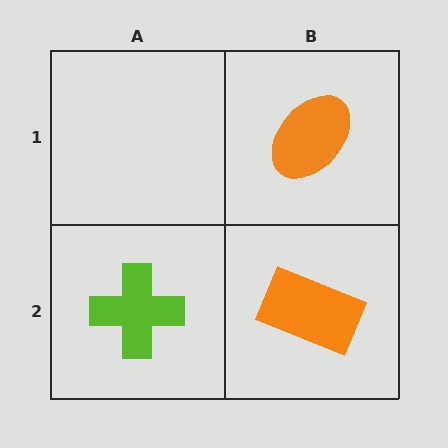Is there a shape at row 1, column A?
No, that cell is empty.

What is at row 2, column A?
A lime cross.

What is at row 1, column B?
An orange ellipse.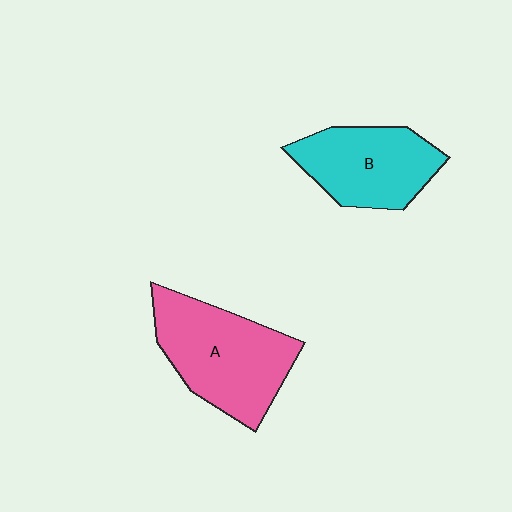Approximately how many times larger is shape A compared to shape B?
Approximately 1.3 times.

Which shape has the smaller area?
Shape B (cyan).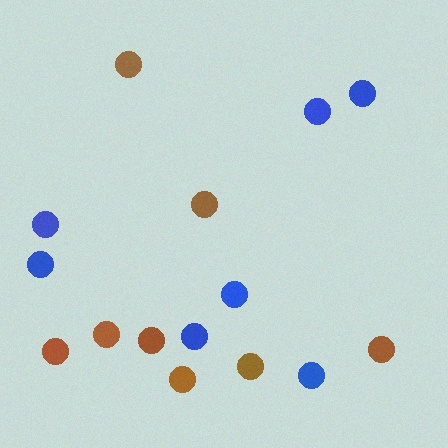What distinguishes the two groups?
There are 2 groups: one group of brown circles (8) and one group of blue circles (7).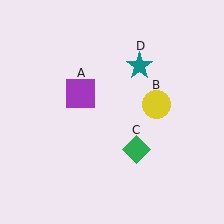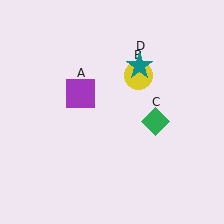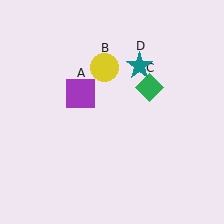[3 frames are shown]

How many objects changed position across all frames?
2 objects changed position: yellow circle (object B), green diamond (object C).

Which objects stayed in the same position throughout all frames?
Purple square (object A) and teal star (object D) remained stationary.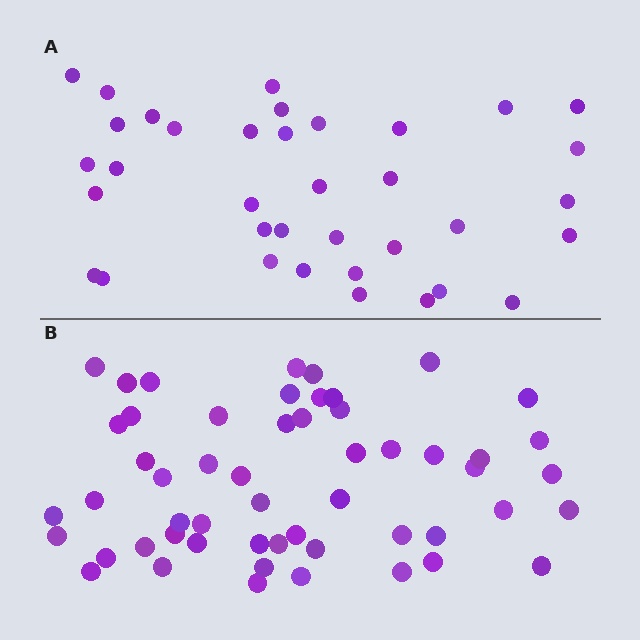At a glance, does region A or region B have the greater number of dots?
Region B (the bottom region) has more dots.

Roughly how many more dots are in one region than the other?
Region B has approximately 20 more dots than region A.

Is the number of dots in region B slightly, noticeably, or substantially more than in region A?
Region B has substantially more. The ratio is roughly 1.5 to 1.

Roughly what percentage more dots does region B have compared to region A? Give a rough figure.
About 50% more.